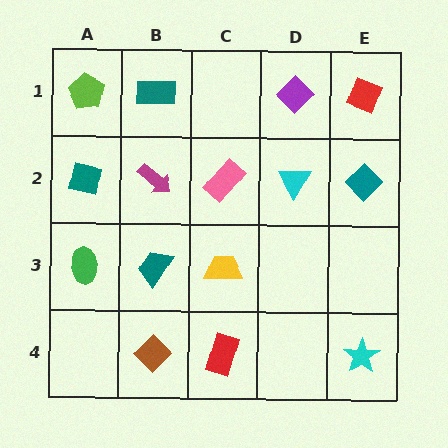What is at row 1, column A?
A lime pentagon.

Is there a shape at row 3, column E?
No, that cell is empty.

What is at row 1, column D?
A purple diamond.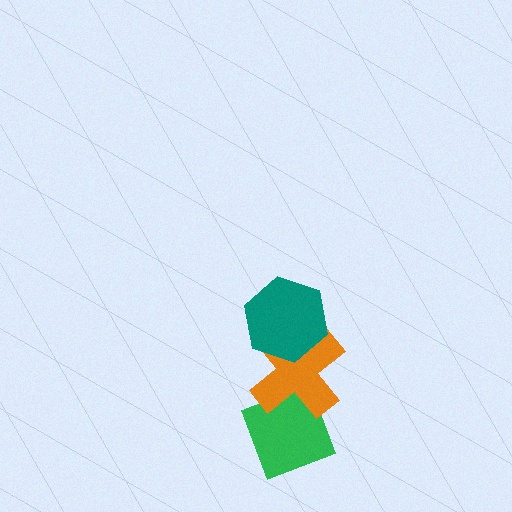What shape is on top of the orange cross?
The teal hexagon is on top of the orange cross.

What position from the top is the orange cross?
The orange cross is 2nd from the top.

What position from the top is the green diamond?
The green diamond is 3rd from the top.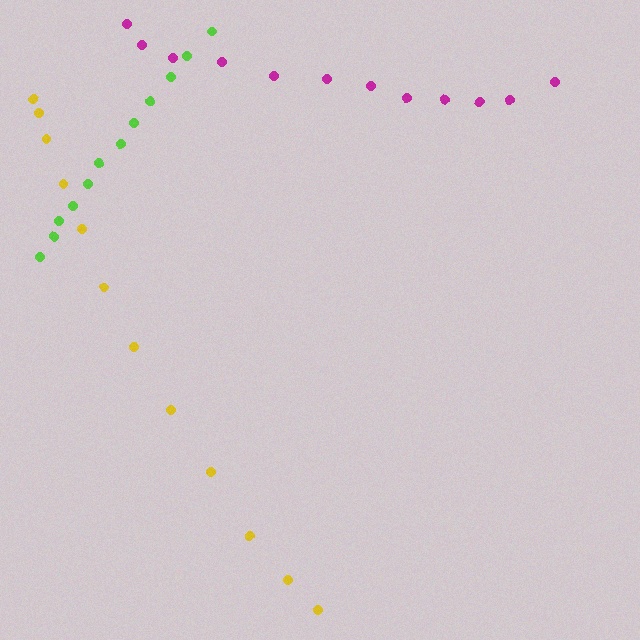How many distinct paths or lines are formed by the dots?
There are 3 distinct paths.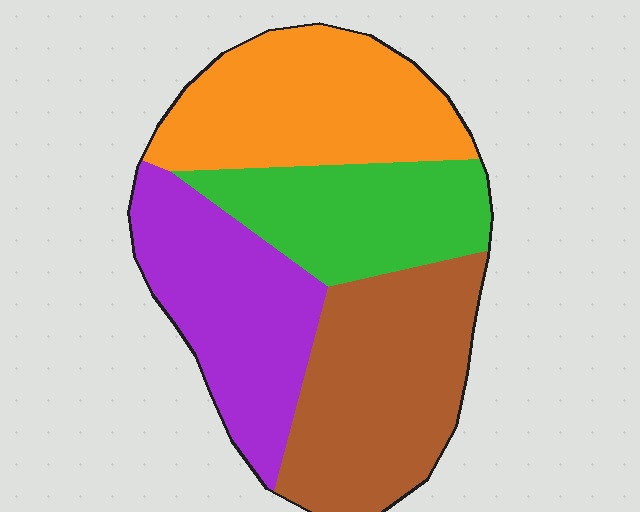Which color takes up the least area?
Green, at roughly 20%.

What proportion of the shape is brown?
Brown covers around 30% of the shape.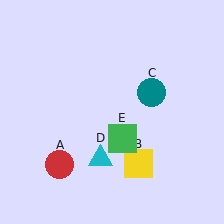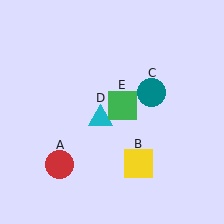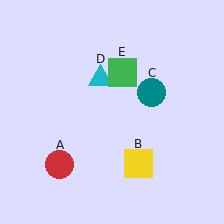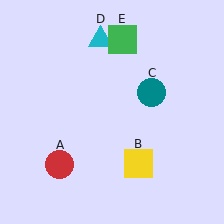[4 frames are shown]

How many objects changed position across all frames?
2 objects changed position: cyan triangle (object D), green square (object E).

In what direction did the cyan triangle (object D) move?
The cyan triangle (object D) moved up.